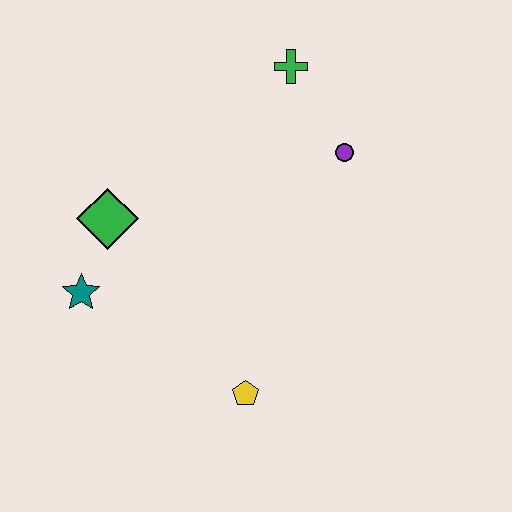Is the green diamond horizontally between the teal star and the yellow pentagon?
Yes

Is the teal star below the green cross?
Yes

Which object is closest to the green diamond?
The teal star is closest to the green diamond.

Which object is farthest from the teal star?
The green cross is farthest from the teal star.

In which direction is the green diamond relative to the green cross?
The green diamond is to the left of the green cross.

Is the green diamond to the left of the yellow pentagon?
Yes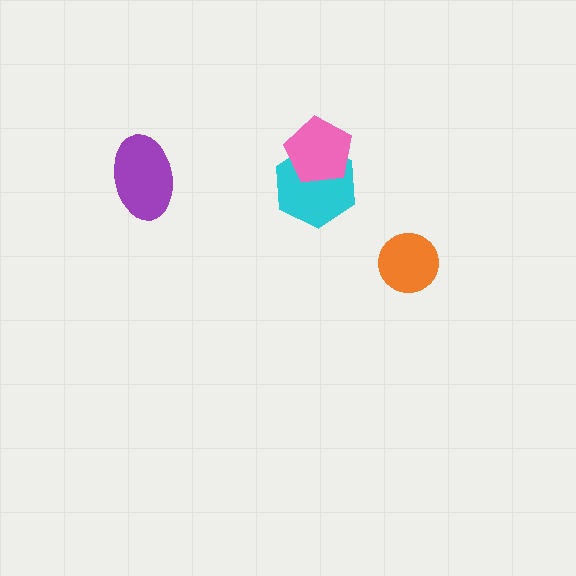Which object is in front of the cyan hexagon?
The pink pentagon is in front of the cyan hexagon.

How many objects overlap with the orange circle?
0 objects overlap with the orange circle.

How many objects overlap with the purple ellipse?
0 objects overlap with the purple ellipse.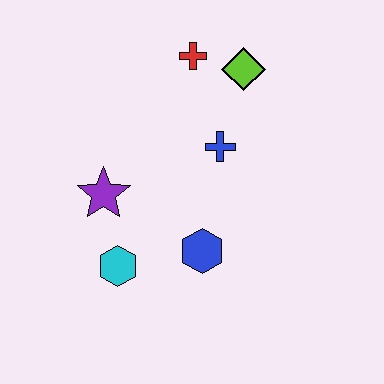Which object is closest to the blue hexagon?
The cyan hexagon is closest to the blue hexagon.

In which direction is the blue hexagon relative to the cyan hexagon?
The blue hexagon is to the right of the cyan hexagon.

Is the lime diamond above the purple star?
Yes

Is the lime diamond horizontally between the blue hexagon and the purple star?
No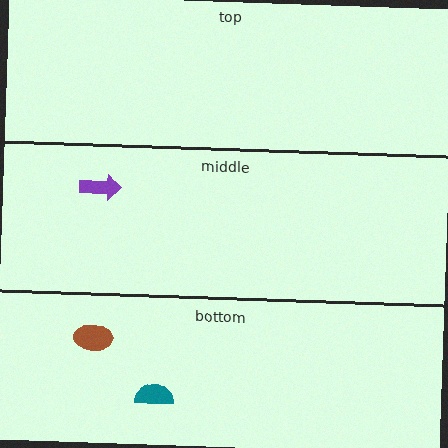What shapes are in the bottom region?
The teal semicircle, the brown ellipse.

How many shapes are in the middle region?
1.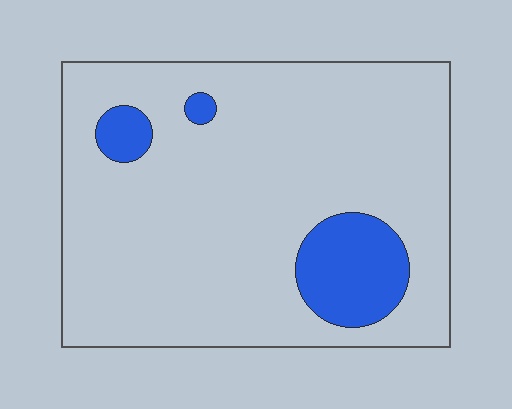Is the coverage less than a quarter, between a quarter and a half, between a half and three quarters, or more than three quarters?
Less than a quarter.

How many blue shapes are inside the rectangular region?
3.